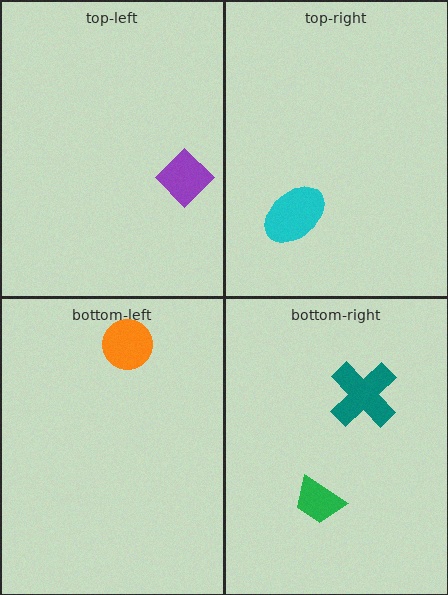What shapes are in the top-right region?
The cyan ellipse.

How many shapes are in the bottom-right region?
2.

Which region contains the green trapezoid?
The bottom-right region.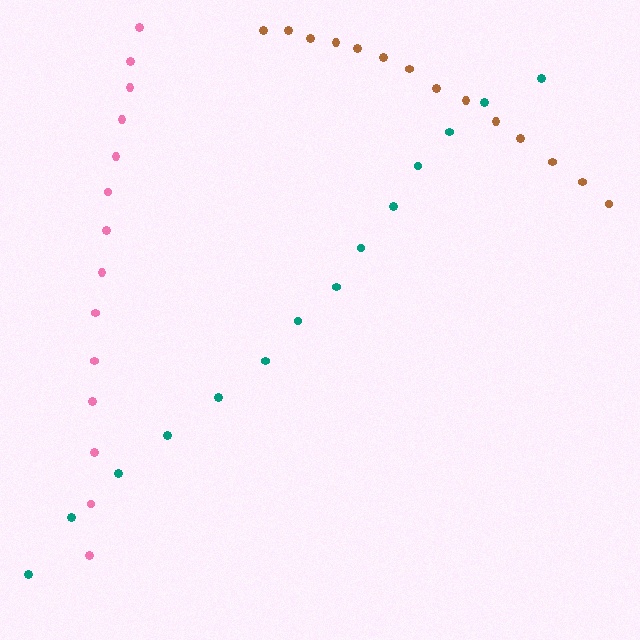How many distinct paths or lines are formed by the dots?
There are 3 distinct paths.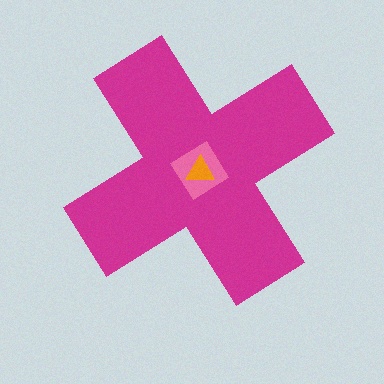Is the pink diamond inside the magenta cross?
Yes.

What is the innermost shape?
The orange triangle.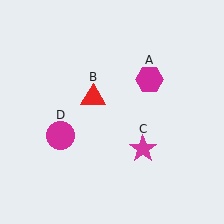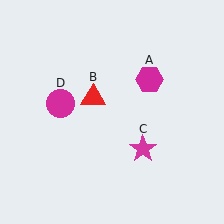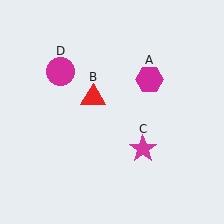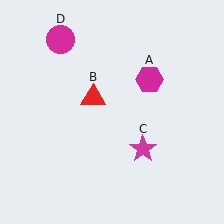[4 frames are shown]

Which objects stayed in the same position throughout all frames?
Magenta hexagon (object A) and red triangle (object B) and magenta star (object C) remained stationary.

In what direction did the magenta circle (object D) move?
The magenta circle (object D) moved up.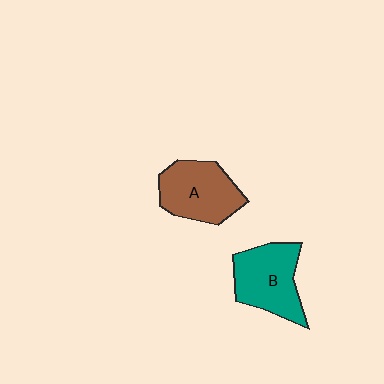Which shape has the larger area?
Shape B (teal).